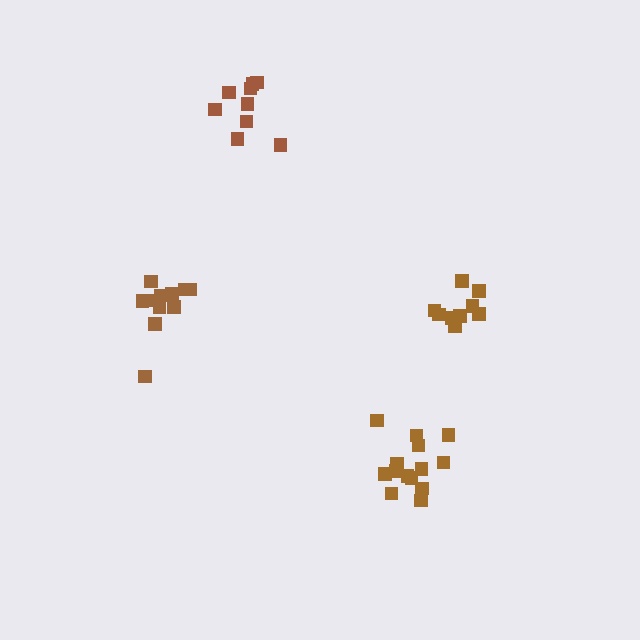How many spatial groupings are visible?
There are 4 spatial groupings.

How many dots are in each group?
Group 1: 9 dots, Group 2: 14 dots, Group 3: 12 dots, Group 4: 9 dots (44 total).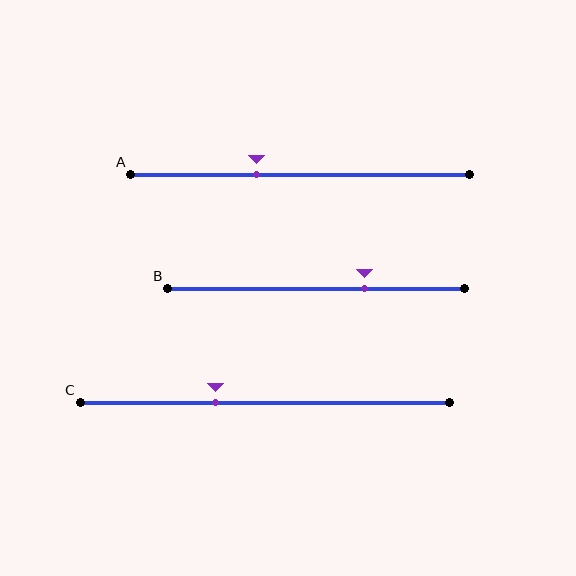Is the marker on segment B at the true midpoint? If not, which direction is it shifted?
No, the marker on segment B is shifted to the right by about 16% of the segment length.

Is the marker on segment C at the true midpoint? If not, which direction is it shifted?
No, the marker on segment C is shifted to the left by about 13% of the segment length.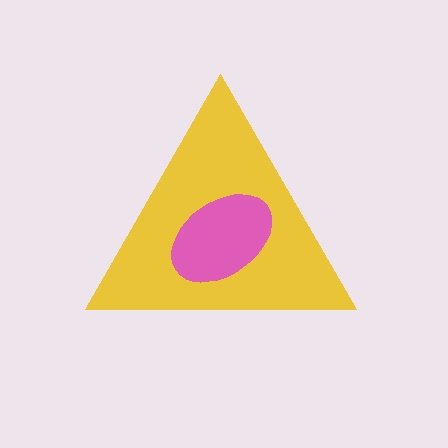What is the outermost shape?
The yellow triangle.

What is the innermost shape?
The pink ellipse.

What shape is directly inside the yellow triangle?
The pink ellipse.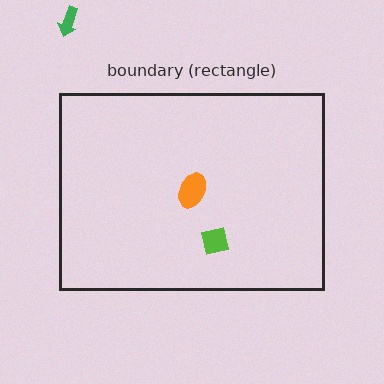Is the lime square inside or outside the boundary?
Inside.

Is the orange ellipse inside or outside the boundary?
Inside.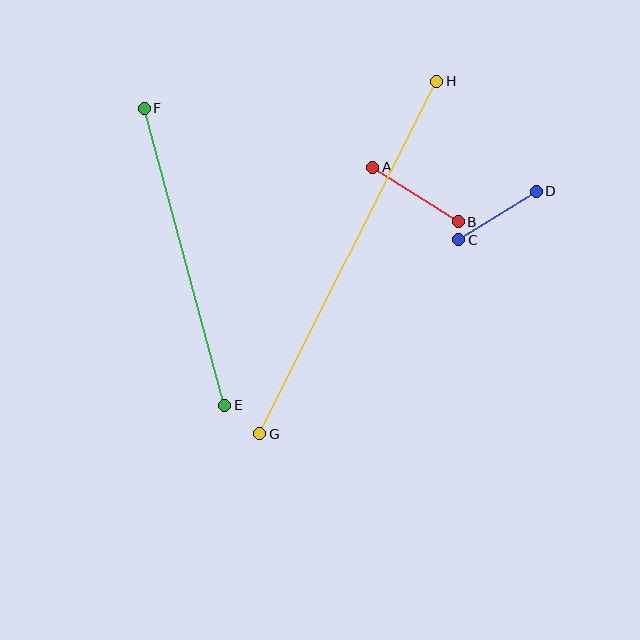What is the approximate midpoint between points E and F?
The midpoint is at approximately (185, 257) pixels.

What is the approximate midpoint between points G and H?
The midpoint is at approximately (348, 257) pixels.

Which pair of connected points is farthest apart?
Points G and H are farthest apart.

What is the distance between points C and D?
The distance is approximately 91 pixels.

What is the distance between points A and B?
The distance is approximately 101 pixels.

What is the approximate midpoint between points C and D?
The midpoint is at approximately (498, 216) pixels.